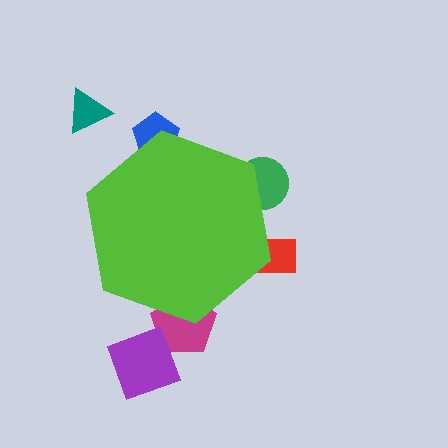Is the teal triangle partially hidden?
No, the teal triangle is fully visible.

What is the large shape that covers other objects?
A lime hexagon.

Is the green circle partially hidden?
Yes, the green circle is partially hidden behind the lime hexagon.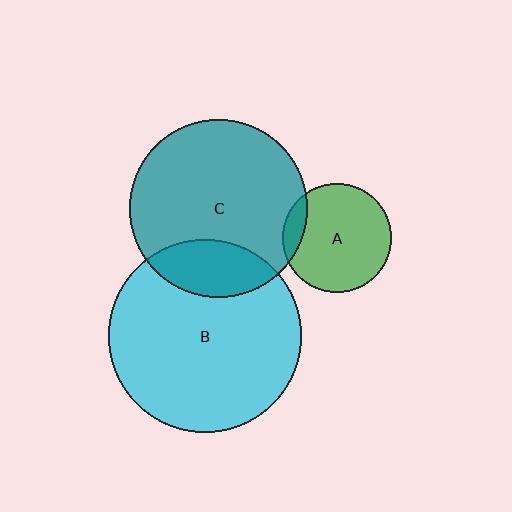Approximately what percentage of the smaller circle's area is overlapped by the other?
Approximately 10%.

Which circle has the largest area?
Circle B (cyan).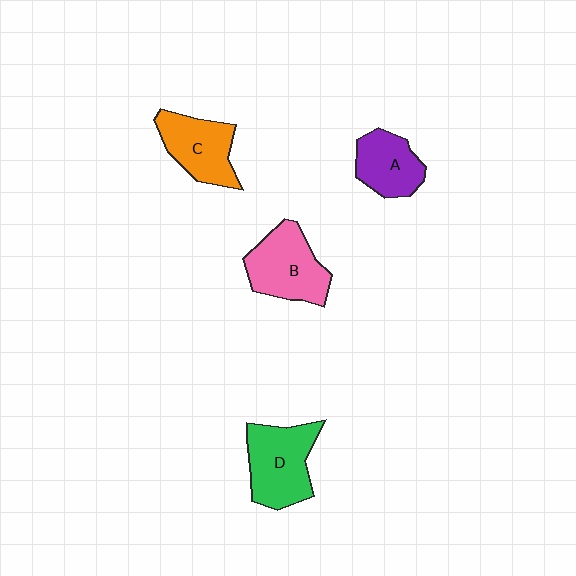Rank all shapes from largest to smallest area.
From largest to smallest: D (green), B (pink), C (orange), A (purple).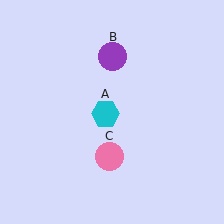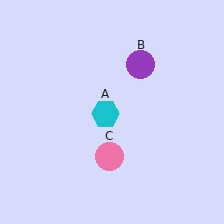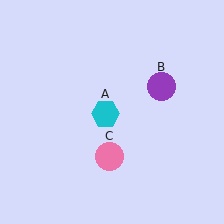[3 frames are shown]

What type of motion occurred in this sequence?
The purple circle (object B) rotated clockwise around the center of the scene.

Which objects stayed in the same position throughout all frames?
Cyan hexagon (object A) and pink circle (object C) remained stationary.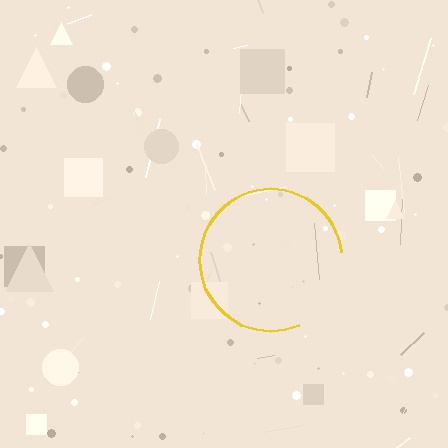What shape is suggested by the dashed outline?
The dashed outline suggests a circle.